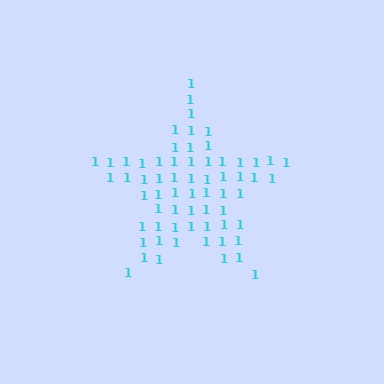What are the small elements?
The small elements are digit 1's.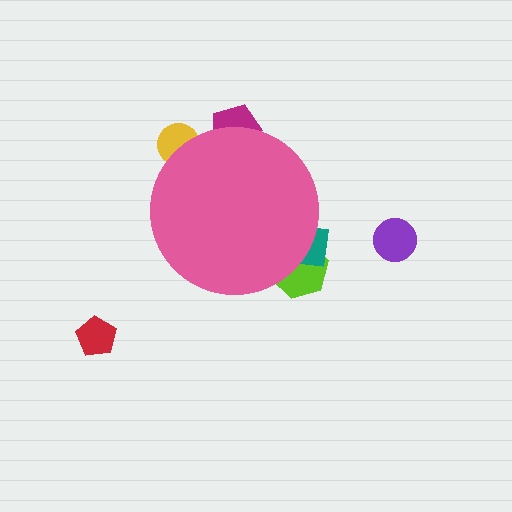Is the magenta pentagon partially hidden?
Yes, the magenta pentagon is partially hidden behind the pink circle.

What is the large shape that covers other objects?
A pink circle.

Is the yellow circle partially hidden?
Yes, the yellow circle is partially hidden behind the pink circle.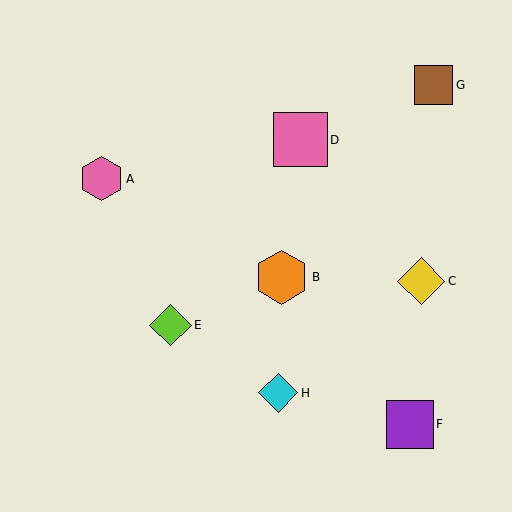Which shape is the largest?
The orange hexagon (labeled B) is the largest.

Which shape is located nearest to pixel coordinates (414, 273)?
The yellow diamond (labeled C) at (421, 281) is nearest to that location.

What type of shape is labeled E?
Shape E is a lime diamond.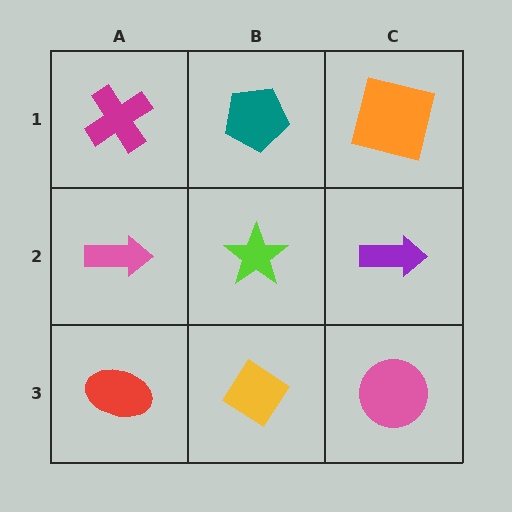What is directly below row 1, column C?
A purple arrow.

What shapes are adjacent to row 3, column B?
A lime star (row 2, column B), a red ellipse (row 3, column A), a pink circle (row 3, column C).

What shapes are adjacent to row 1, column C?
A purple arrow (row 2, column C), a teal pentagon (row 1, column B).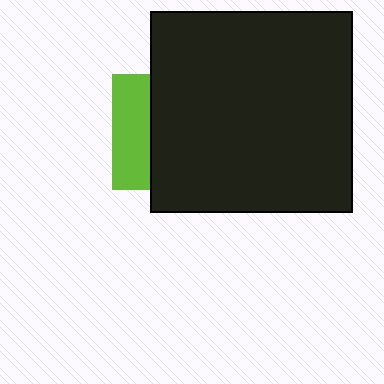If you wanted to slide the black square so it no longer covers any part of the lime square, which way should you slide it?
Slide it right — that is the most direct way to separate the two shapes.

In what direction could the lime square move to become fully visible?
The lime square could move left. That would shift it out from behind the black square entirely.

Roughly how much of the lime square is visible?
A small part of it is visible (roughly 33%).